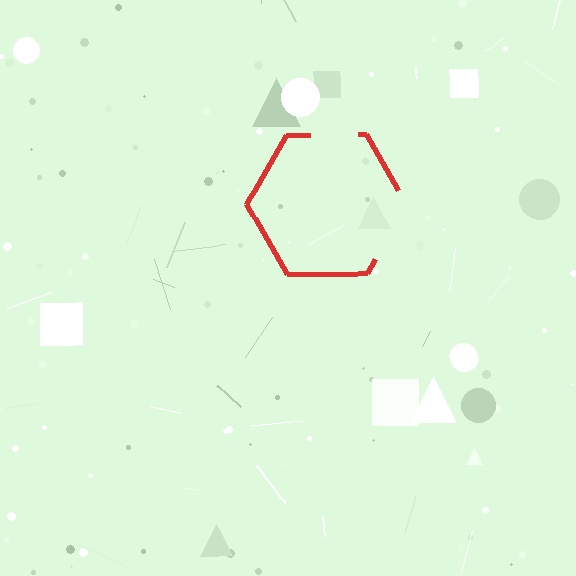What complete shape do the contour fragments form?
The contour fragments form a hexagon.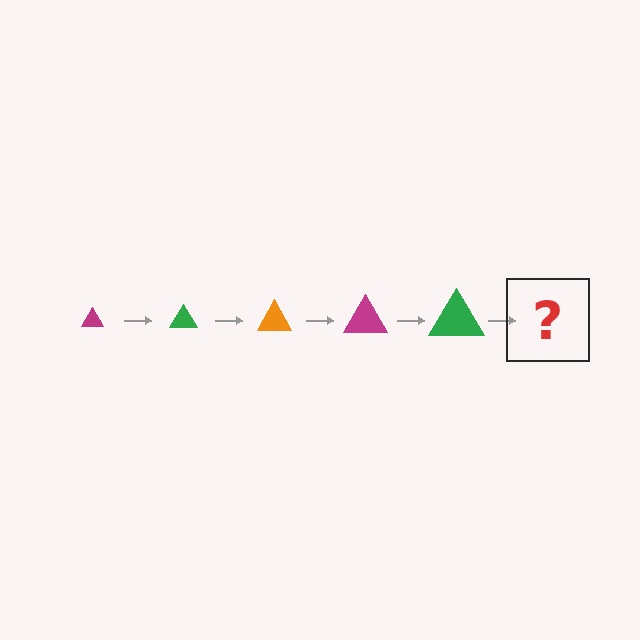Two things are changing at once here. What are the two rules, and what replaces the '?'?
The two rules are that the triangle grows larger each step and the color cycles through magenta, green, and orange. The '?' should be an orange triangle, larger than the previous one.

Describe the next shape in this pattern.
It should be an orange triangle, larger than the previous one.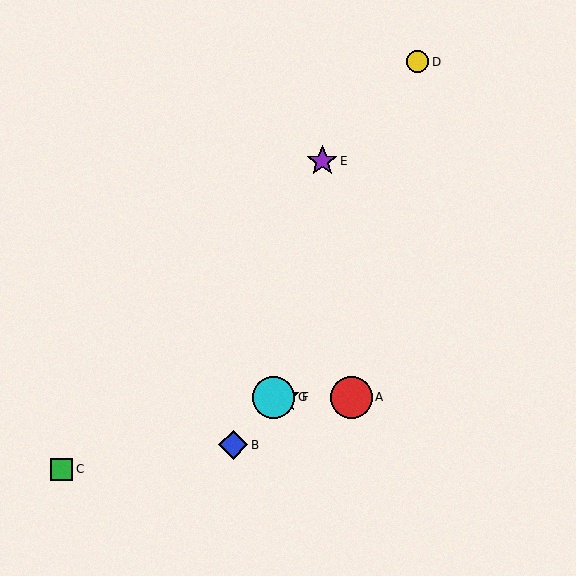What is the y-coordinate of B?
Object B is at y≈445.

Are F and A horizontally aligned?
Yes, both are at y≈397.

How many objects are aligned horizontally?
3 objects (A, F, G) are aligned horizontally.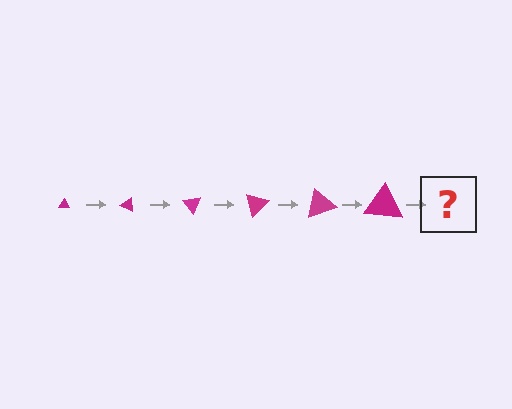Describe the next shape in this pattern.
It should be a triangle, larger than the previous one and rotated 150 degrees from the start.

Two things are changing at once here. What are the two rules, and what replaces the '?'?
The two rules are that the triangle grows larger each step and it rotates 25 degrees each step. The '?' should be a triangle, larger than the previous one and rotated 150 degrees from the start.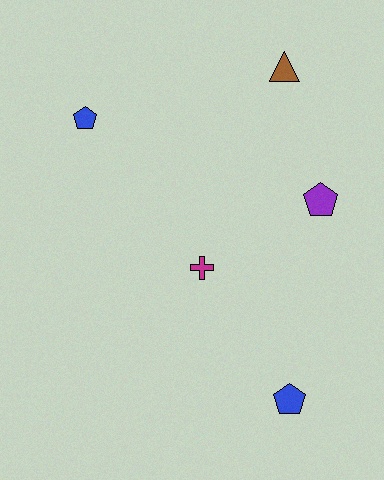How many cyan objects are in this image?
There are no cyan objects.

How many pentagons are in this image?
There are 3 pentagons.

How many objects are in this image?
There are 5 objects.